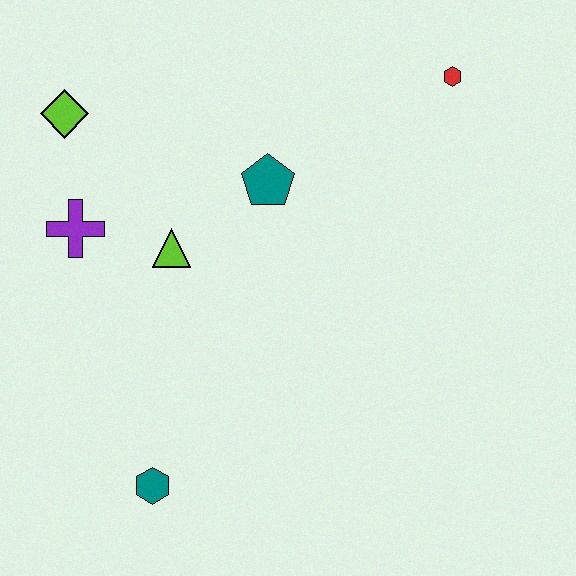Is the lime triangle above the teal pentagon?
No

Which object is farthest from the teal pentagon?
The teal hexagon is farthest from the teal pentagon.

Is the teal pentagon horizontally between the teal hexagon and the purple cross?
No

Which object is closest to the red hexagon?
The teal pentagon is closest to the red hexagon.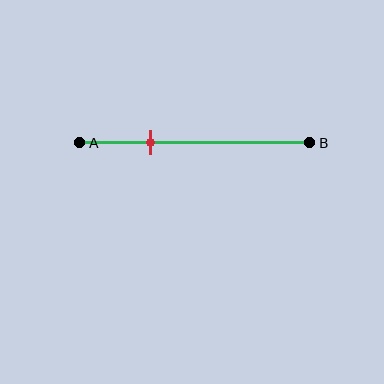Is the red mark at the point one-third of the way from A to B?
Yes, the mark is approximately at the one-third point.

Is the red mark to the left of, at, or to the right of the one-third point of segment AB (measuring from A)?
The red mark is approximately at the one-third point of segment AB.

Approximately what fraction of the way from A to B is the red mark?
The red mark is approximately 30% of the way from A to B.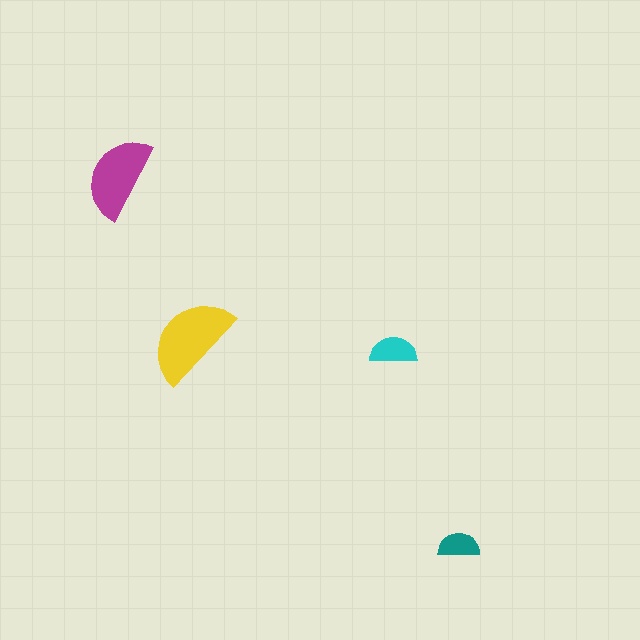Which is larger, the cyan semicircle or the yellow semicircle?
The yellow one.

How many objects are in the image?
There are 4 objects in the image.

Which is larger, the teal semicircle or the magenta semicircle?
The magenta one.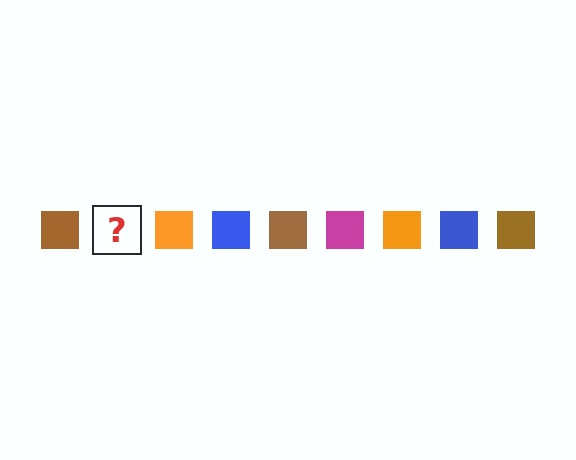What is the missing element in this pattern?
The missing element is a magenta square.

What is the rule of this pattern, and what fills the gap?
The rule is that the pattern cycles through brown, magenta, orange, blue squares. The gap should be filled with a magenta square.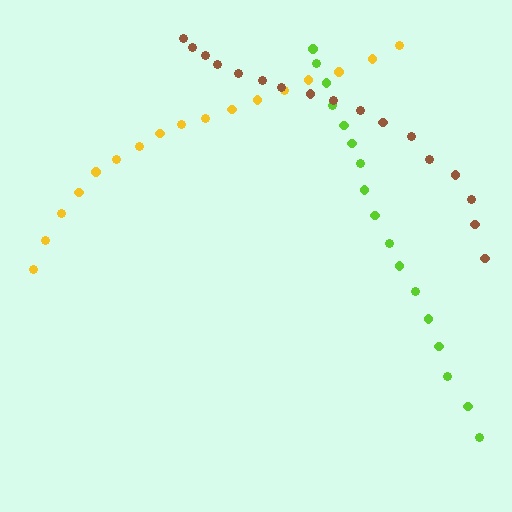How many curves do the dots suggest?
There are 3 distinct paths.